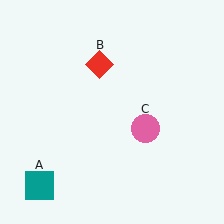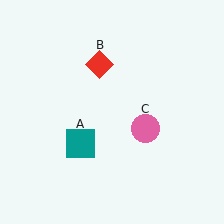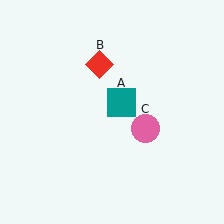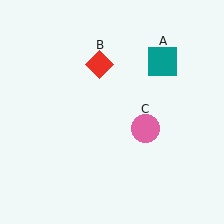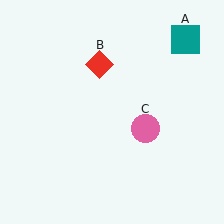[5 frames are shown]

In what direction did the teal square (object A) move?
The teal square (object A) moved up and to the right.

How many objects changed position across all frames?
1 object changed position: teal square (object A).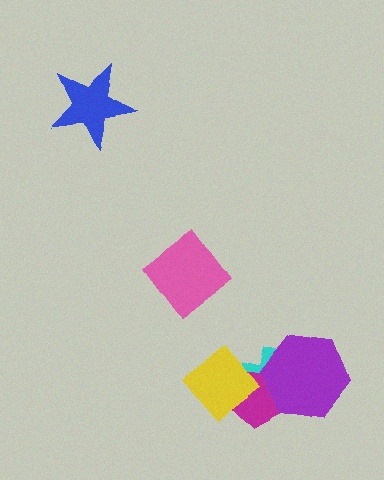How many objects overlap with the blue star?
0 objects overlap with the blue star.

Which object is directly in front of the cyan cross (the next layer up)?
The magenta pentagon is directly in front of the cyan cross.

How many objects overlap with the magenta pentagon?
3 objects overlap with the magenta pentagon.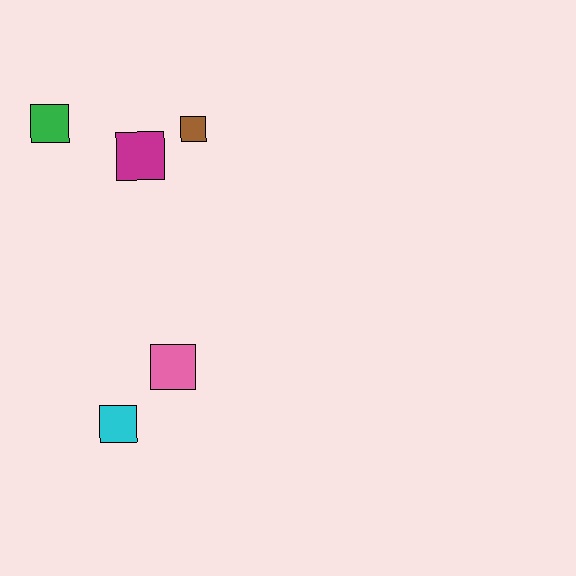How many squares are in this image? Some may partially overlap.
There are 5 squares.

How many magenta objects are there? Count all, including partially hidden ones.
There is 1 magenta object.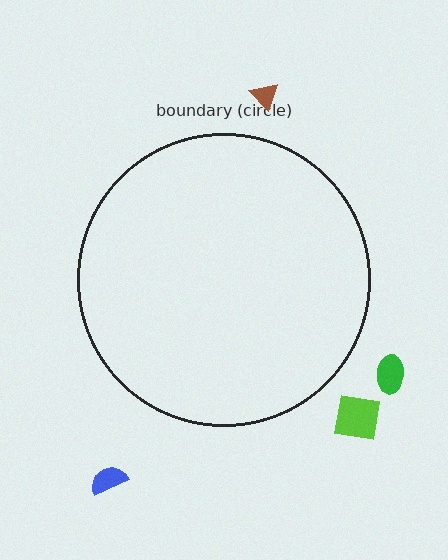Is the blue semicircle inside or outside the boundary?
Outside.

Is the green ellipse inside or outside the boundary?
Outside.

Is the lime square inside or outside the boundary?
Outside.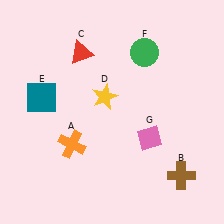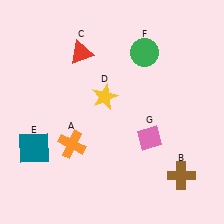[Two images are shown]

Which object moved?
The teal square (E) moved down.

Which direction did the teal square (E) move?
The teal square (E) moved down.